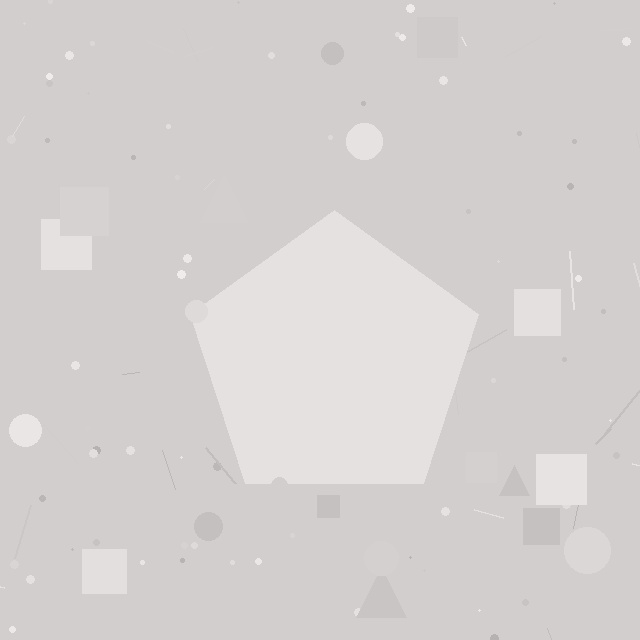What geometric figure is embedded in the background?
A pentagon is embedded in the background.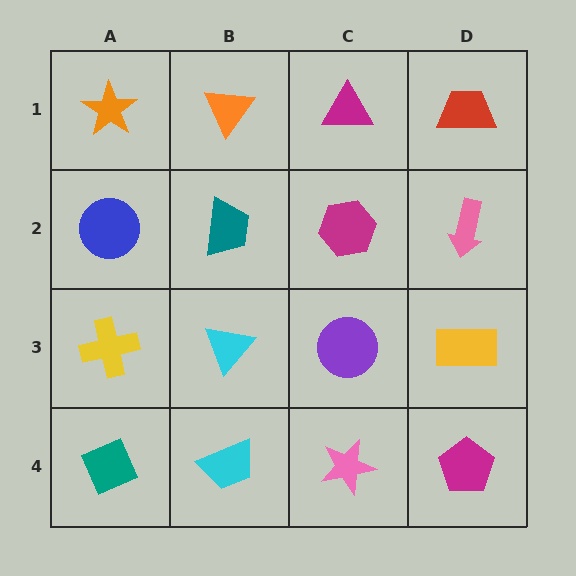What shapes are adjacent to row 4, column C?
A purple circle (row 3, column C), a cyan trapezoid (row 4, column B), a magenta pentagon (row 4, column D).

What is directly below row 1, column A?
A blue circle.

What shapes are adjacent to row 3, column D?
A pink arrow (row 2, column D), a magenta pentagon (row 4, column D), a purple circle (row 3, column C).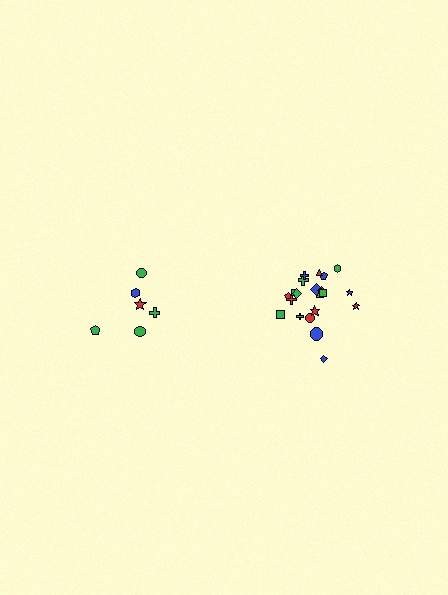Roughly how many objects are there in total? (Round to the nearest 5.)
Roughly 30 objects in total.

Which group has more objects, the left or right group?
The right group.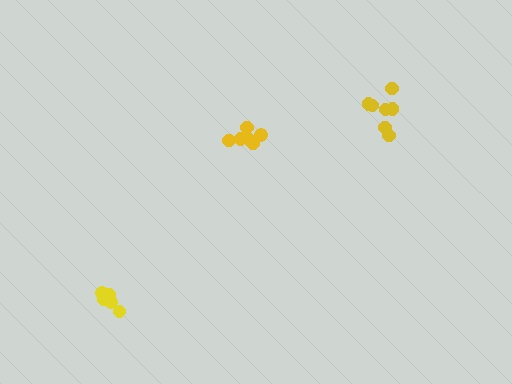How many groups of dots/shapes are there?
There are 3 groups.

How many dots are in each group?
Group 1: 7 dots, Group 2: 6 dots, Group 3: 6 dots (19 total).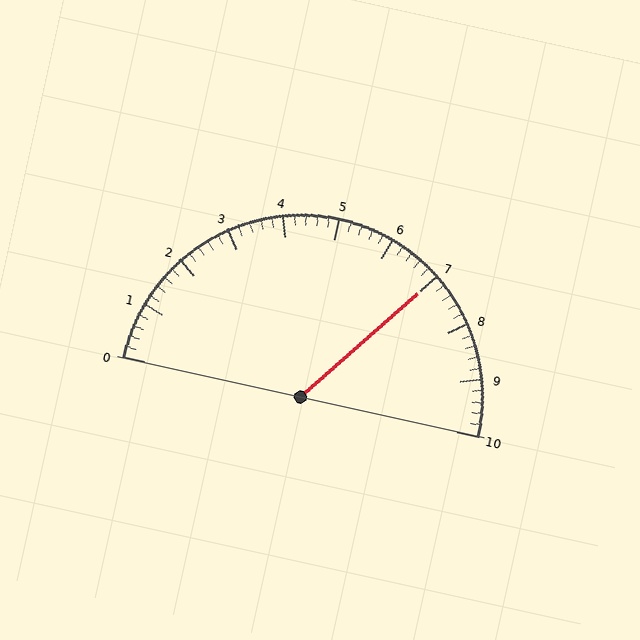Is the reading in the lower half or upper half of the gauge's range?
The reading is in the upper half of the range (0 to 10).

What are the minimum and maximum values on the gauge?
The gauge ranges from 0 to 10.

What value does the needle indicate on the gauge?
The needle indicates approximately 7.0.